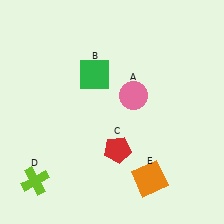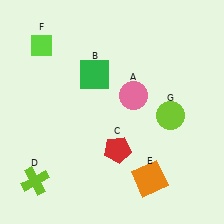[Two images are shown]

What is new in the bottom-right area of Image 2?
A lime circle (G) was added in the bottom-right area of Image 2.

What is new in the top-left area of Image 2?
A lime diamond (F) was added in the top-left area of Image 2.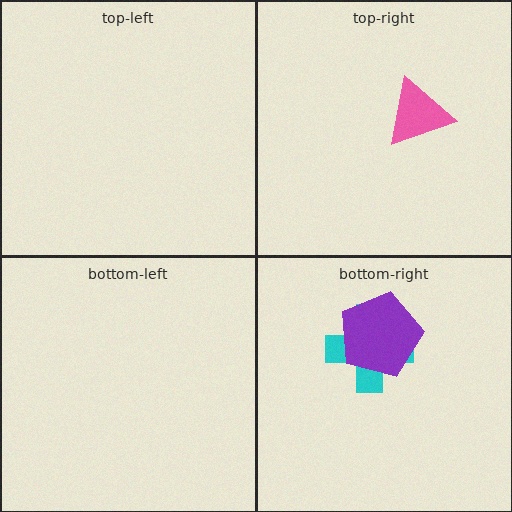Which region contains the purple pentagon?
The bottom-right region.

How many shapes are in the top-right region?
1.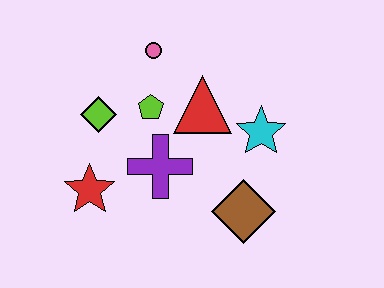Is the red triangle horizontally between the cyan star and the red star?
Yes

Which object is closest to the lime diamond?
The lime pentagon is closest to the lime diamond.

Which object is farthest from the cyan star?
The red star is farthest from the cyan star.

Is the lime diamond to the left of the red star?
No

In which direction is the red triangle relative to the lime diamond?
The red triangle is to the right of the lime diamond.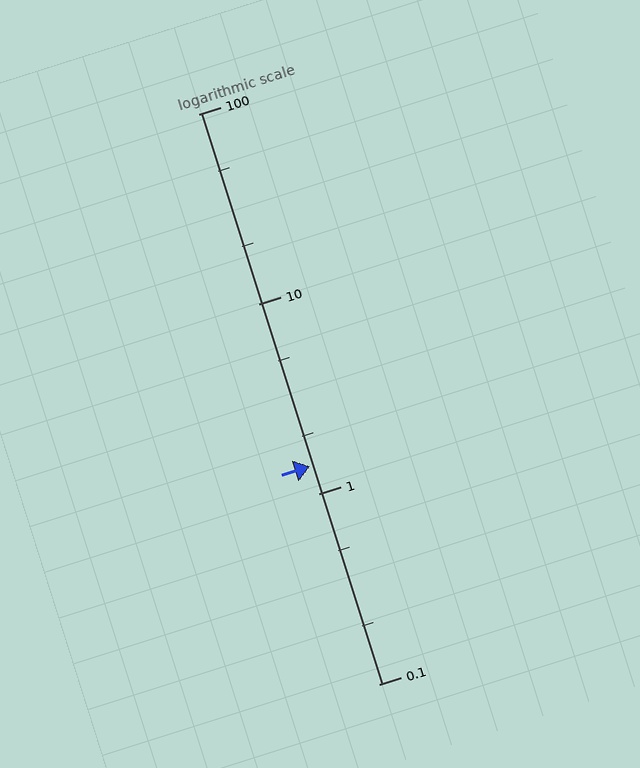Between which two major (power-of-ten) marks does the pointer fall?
The pointer is between 1 and 10.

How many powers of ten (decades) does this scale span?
The scale spans 3 decades, from 0.1 to 100.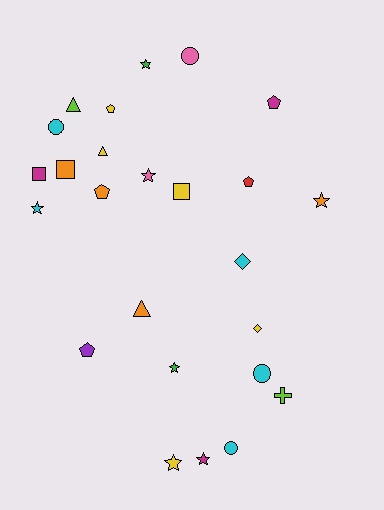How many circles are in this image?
There are 4 circles.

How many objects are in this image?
There are 25 objects.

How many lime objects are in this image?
There are 2 lime objects.